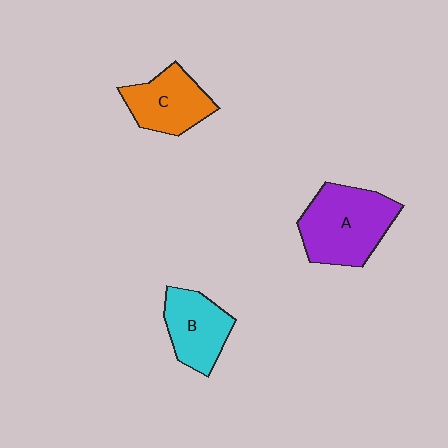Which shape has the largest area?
Shape A (purple).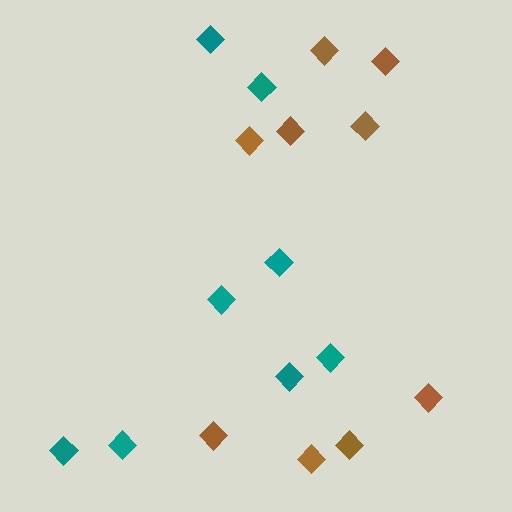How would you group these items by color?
There are 2 groups: one group of teal diamonds (8) and one group of brown diamonds (9).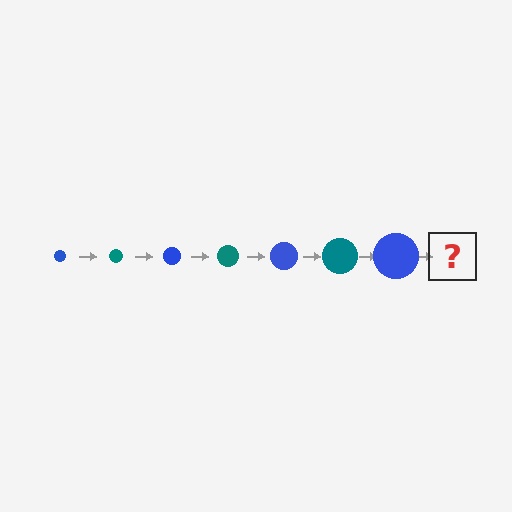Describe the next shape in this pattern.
It should be a teal circle, larger than the previous one.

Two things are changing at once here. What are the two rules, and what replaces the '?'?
The two rules are that the circle grows larger each step and the color cycles through blue and teal. The '?' should be a teal circle, larger than the previous one.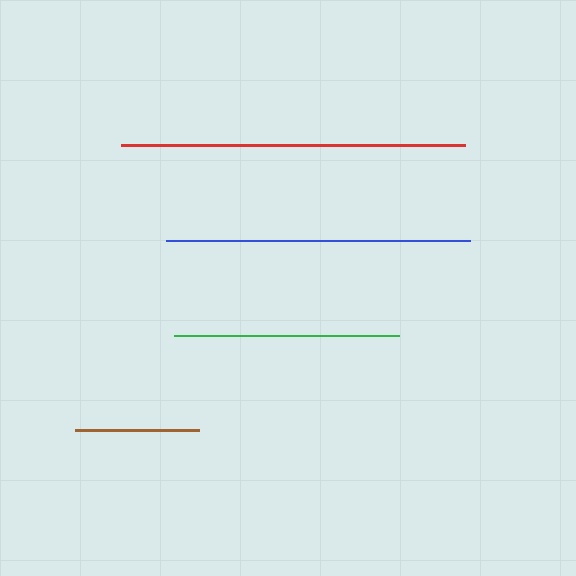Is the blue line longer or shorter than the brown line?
The blue line is longer than the brown line.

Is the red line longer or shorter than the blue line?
The red line is longer than the blue line.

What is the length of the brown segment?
The brown segment is approximately 123 pixels long.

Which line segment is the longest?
The red line is the longest at approximately 344 pixels.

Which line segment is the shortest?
The brown line is the shortest at approximately 123 pixels.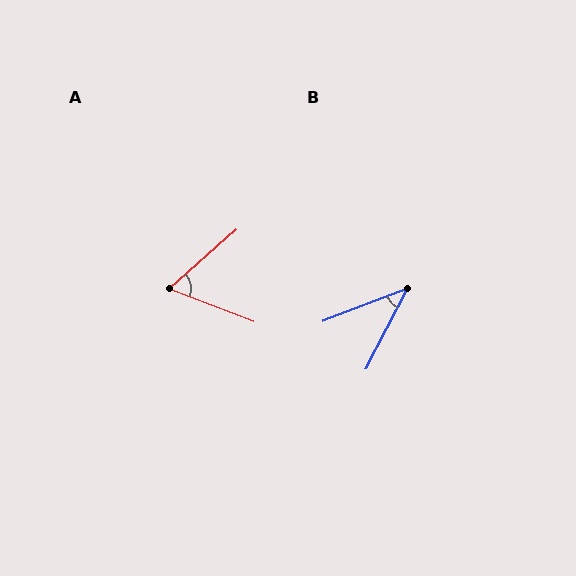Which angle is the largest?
A, at approximately 62 degrees.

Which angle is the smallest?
B, at approximately 42 degrees.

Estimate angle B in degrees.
Approximately 42 degrees.